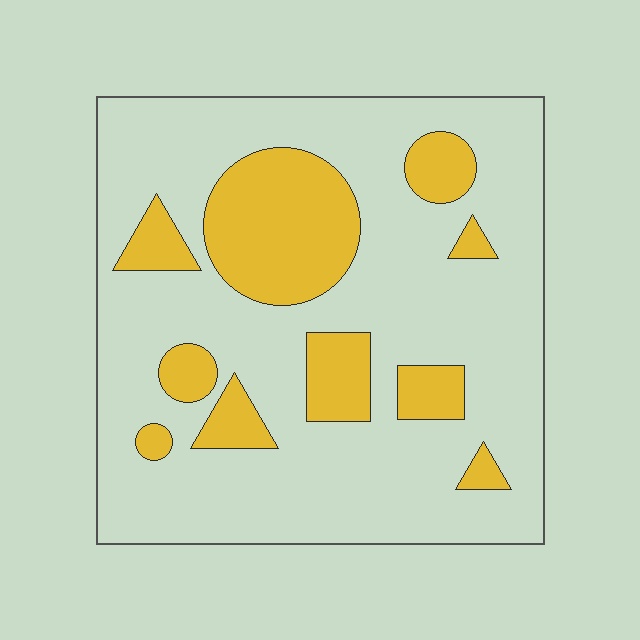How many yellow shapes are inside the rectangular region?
10.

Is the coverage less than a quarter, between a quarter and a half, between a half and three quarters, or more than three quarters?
Less than a quarter.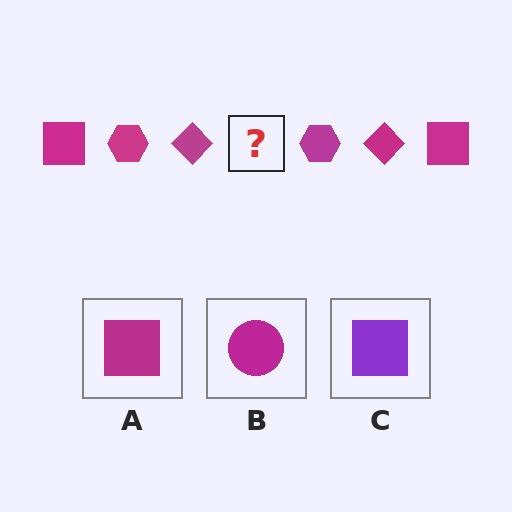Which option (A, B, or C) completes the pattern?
A.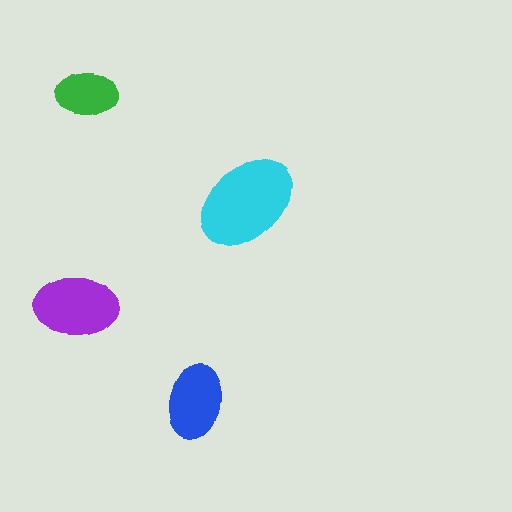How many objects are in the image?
There are 4 objects in the image.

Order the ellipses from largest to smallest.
the cyan one, the purple one, the blue one, the green one.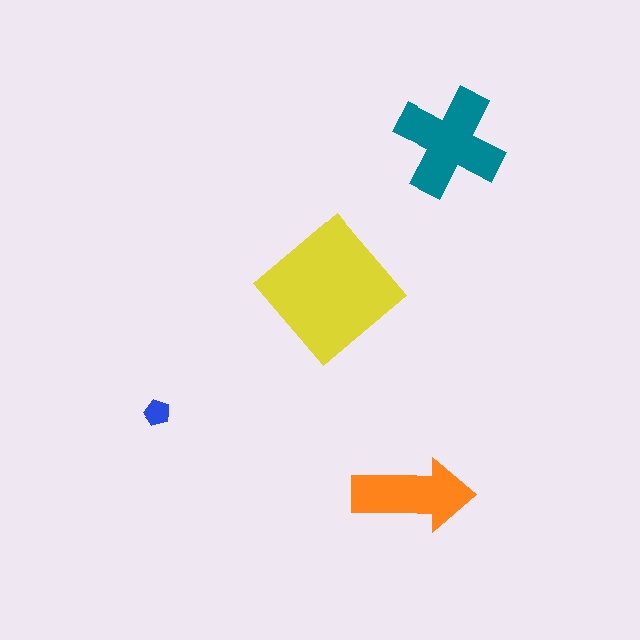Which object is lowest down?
The orange arrow is bottommost.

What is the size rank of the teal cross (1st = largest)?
2nd.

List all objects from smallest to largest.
The blue pentagon, the orange arrow, the teal cross, the yellow diamond.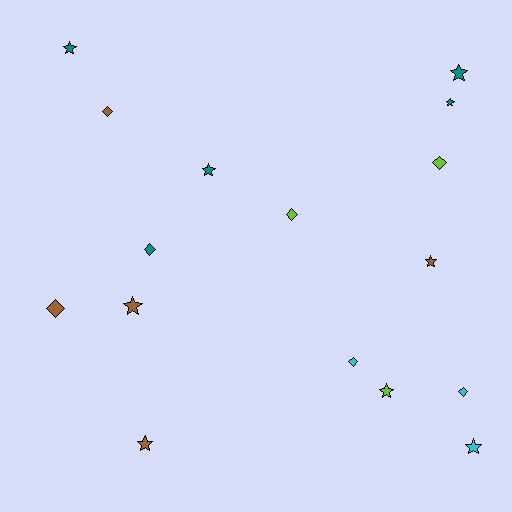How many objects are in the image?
There are 16 objects.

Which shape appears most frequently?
Star, with 9 objects.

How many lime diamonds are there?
There are 2 lime diamonds.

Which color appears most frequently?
Brown, with 5 objects.